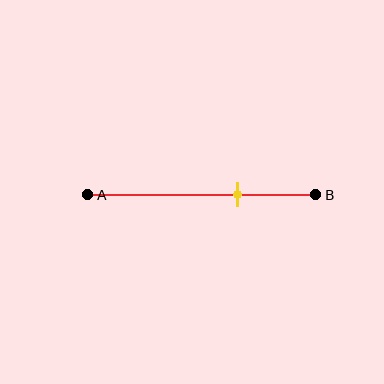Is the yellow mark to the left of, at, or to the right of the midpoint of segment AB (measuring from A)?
The yellow mark is to the right of the midpoint of segment AB.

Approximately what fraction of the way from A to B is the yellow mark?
The yellow mark is approximately 65% of the way from A to B.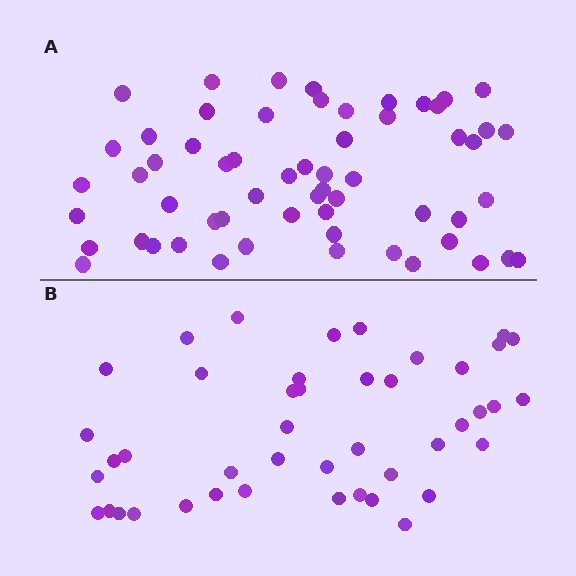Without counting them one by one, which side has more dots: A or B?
Region A (the top region) has more dots.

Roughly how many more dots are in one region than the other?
Region A has approximately 15 more dots than region B.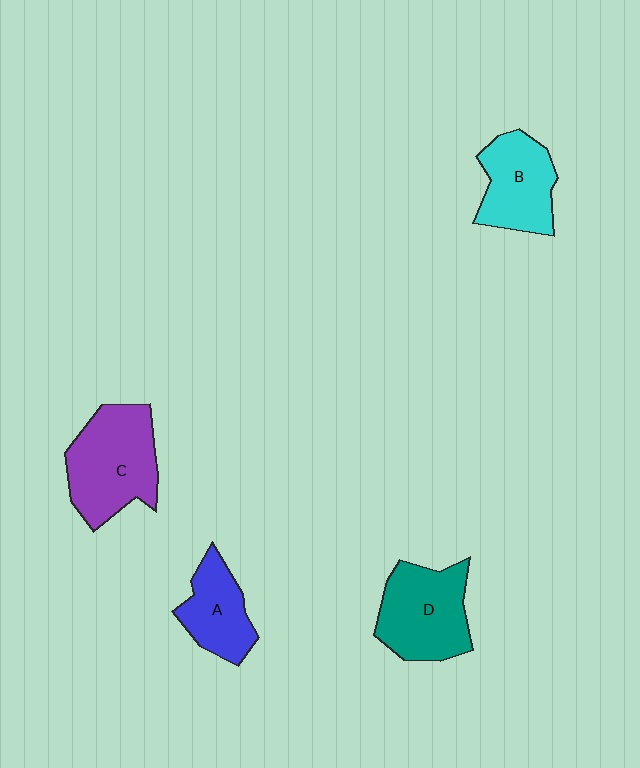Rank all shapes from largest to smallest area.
From largest to smallest: C (purple), D (teal), B (cyan), A (blue).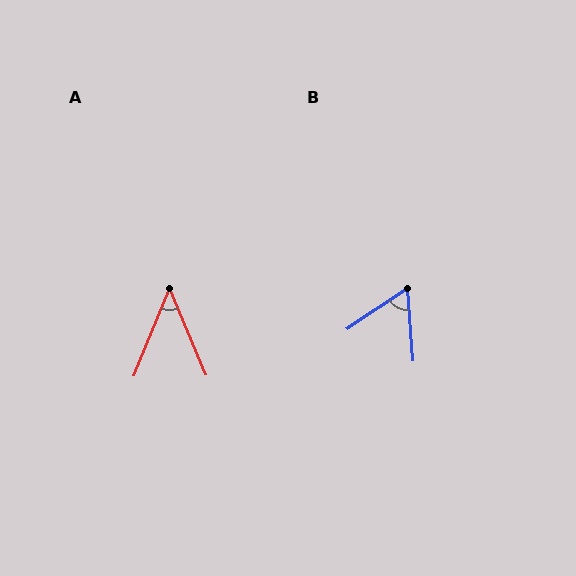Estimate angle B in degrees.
Approximately 61 degrees.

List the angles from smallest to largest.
A (45°), B (61°).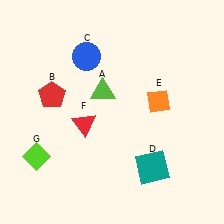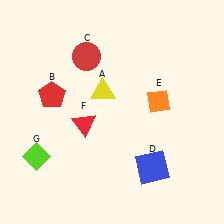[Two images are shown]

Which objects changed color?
A changed from lime to yellow. C changed from blue to red. D changed from teal to blue.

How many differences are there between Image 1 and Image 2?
There are 3 differences between the two images.